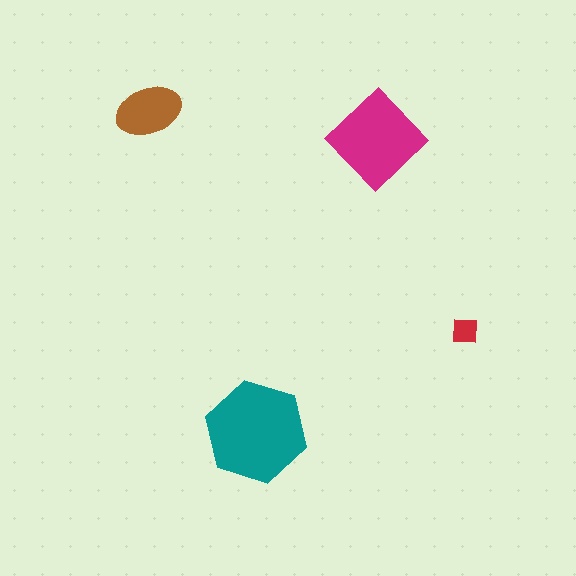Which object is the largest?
The teal hexagon.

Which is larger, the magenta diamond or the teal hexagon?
The teal hexagon.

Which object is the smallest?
The red square.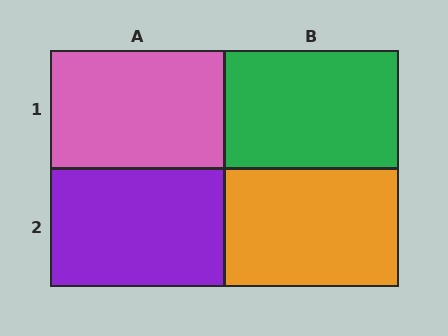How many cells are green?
1 cell is green.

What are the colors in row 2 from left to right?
Purple, orange.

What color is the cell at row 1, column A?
Pink.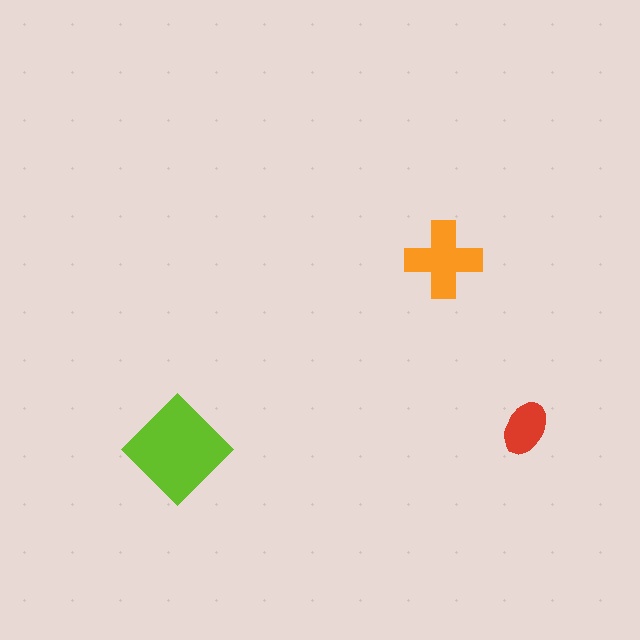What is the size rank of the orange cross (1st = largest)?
2nd.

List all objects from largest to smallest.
The lime diamond, the orange cross, the red ellipse.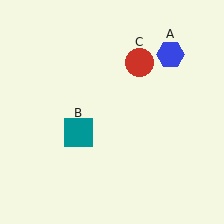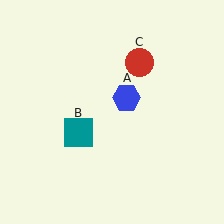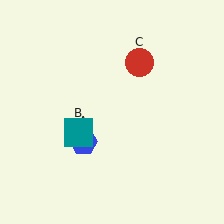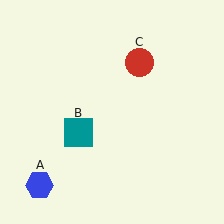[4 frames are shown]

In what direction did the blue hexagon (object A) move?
The blue hexagon (object A) moved down and to the left.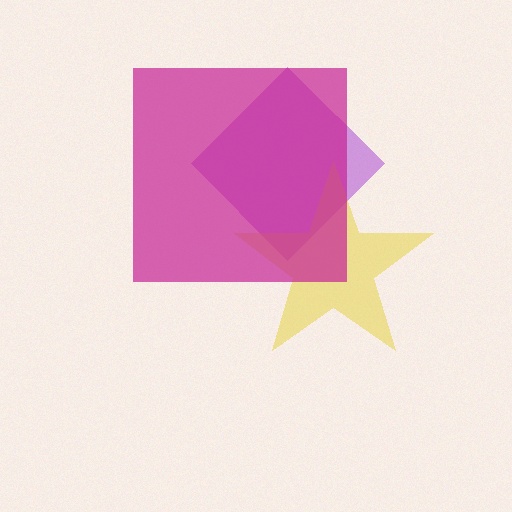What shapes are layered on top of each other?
The layered shapes are: a purple diamond, a yellow star, a magenta square.